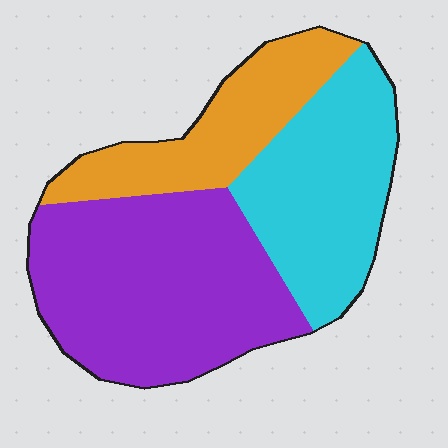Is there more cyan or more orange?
Cyan.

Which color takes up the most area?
Purple, at roughly 45%.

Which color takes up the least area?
Orange, at roughly 25%.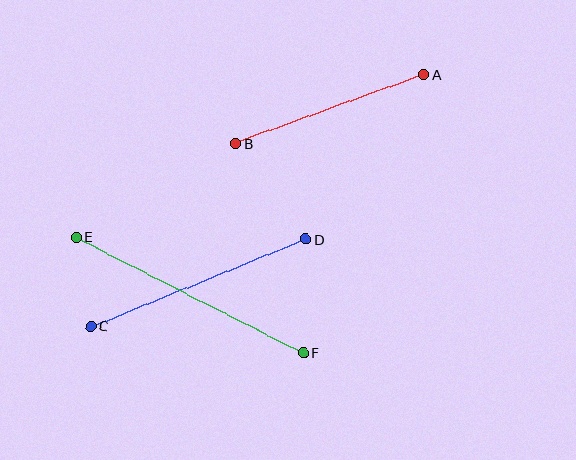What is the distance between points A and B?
The distance is approximately 200 pixels.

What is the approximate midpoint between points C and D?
The midpoint is at approximately (198, 283) pixels.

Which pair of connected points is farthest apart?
Points E and F are farthest apart.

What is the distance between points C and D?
The distance is approximately 232 pixels.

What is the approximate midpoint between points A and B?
The midpoint is at approximately (330, 109) pixels.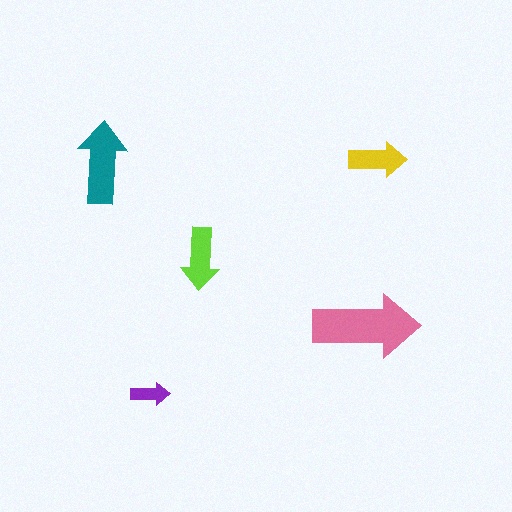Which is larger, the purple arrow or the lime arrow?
The lime one.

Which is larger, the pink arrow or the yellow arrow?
The pink one.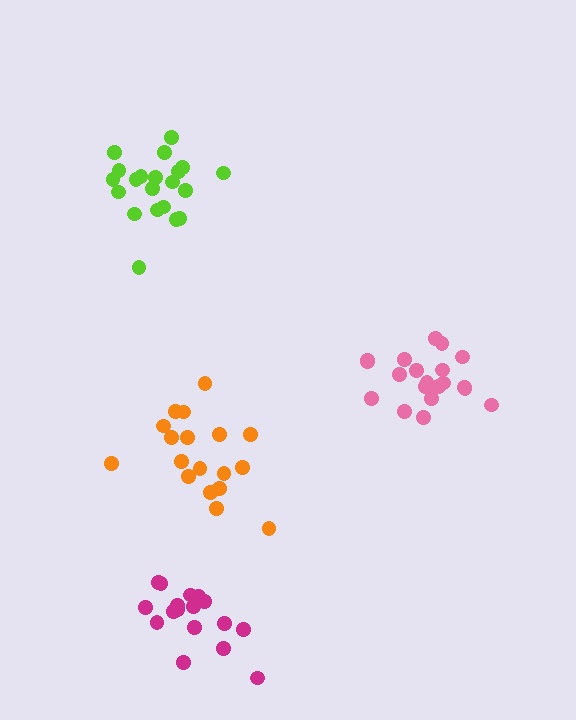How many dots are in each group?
Group 1: 17 dots, Group 2: 20 dots, Group 3: 21 dots, Group 4: 18 dots (76 total).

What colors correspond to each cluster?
The clusters are colored: magenta, pink, lime, orange.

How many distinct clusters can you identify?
There are 4 distinct clusters.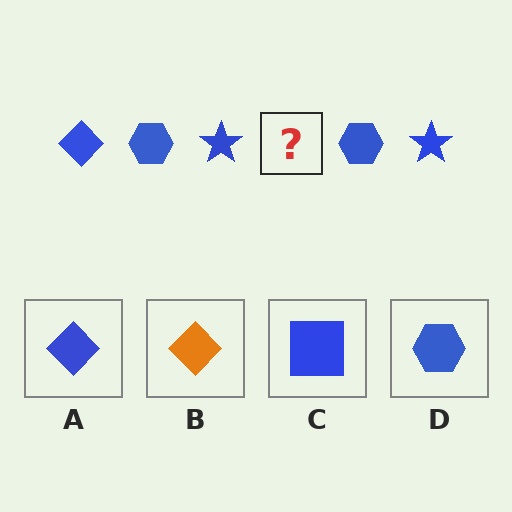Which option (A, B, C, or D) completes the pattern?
A.